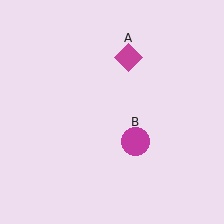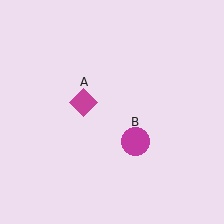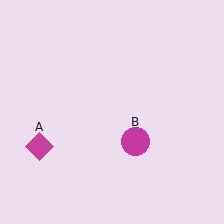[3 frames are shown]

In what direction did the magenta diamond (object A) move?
The magenta diamond (object A) moved down and to the left.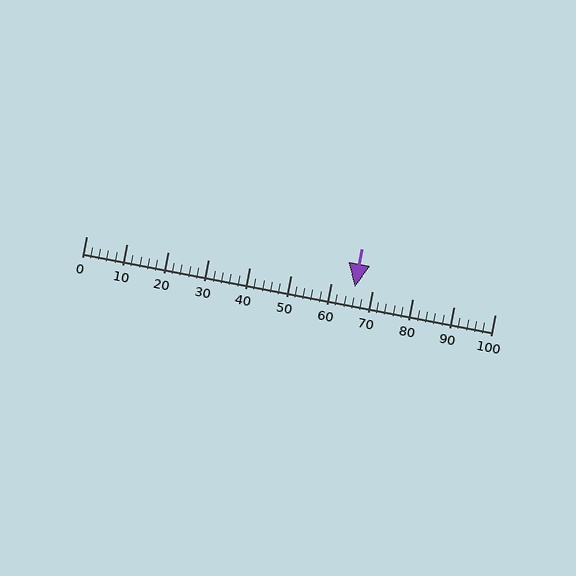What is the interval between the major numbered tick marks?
The major tick marks are spaced 10 units apart.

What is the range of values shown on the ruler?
The ruler shows values from 0 to 100.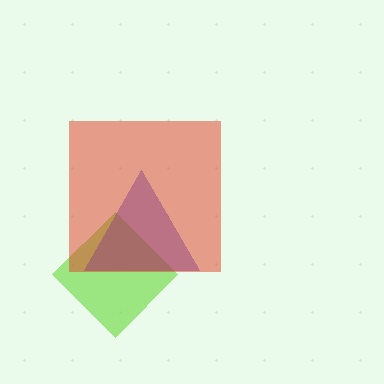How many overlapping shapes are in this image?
There are 3 overlapping shapes in the image.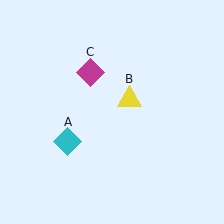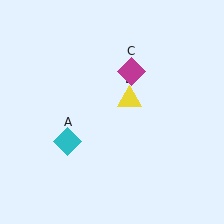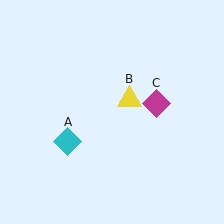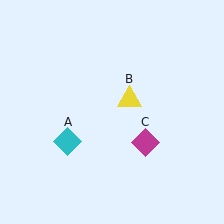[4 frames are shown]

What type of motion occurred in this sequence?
The magenta diamond (object C) rotated clockwise around the center of the scene.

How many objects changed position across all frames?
1 object changed position: magenta diamond (object C).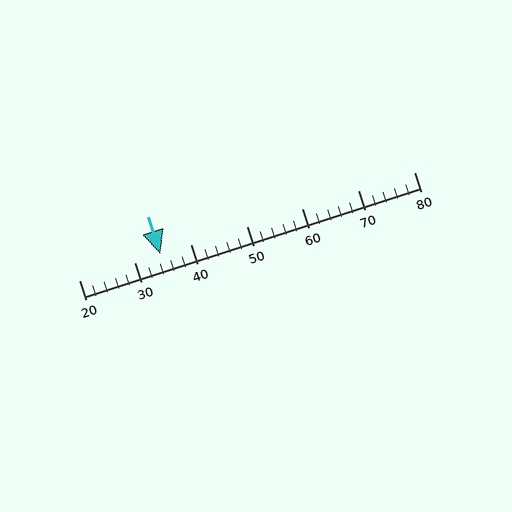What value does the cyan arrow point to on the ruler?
The cyan arrow points to approximately 34.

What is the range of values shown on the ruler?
The ruler shows values from 20 to 80.